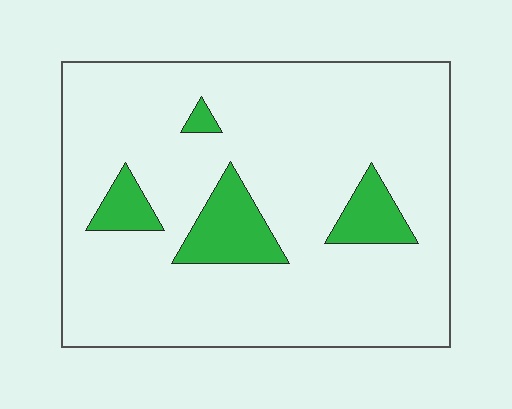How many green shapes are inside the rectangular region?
4.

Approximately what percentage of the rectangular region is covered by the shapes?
Approximately 10%.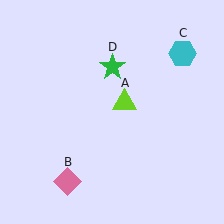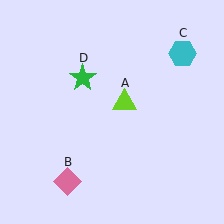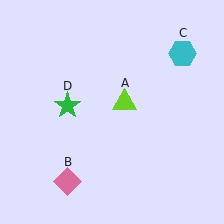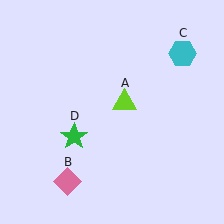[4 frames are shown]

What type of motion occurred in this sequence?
The green star (object D) rotated counterclockwise around the center of the scene.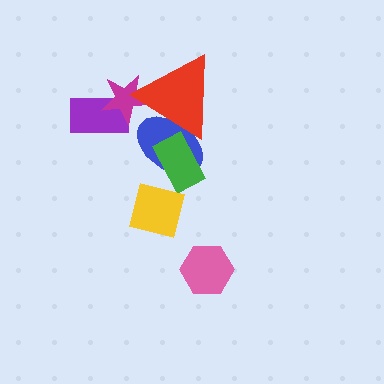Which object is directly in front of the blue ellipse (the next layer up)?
The green rectangle is directly in front of the blue ellipse.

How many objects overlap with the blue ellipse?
2 objects overlap with the blue ellipse.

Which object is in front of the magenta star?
The red triangle is in front of the magenta star.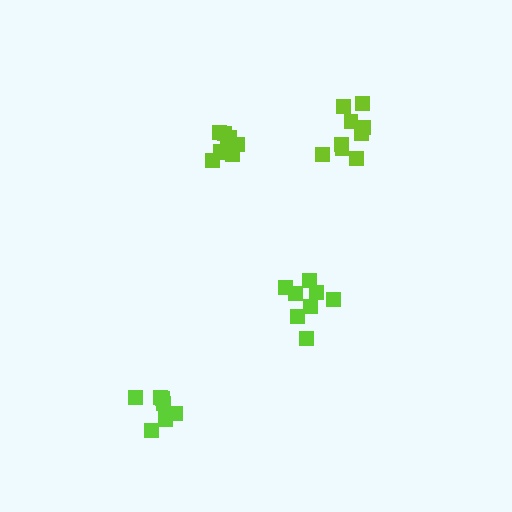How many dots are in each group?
Group 1: 9 dots, Group 2: 8 dots, Group 3: 8 dots, Group 4: 10 dots (35 total).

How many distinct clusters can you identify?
There are 4 distinct clusters.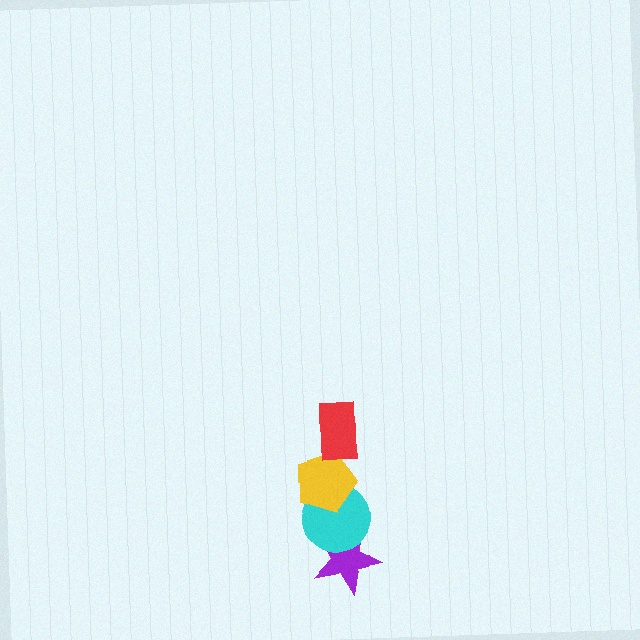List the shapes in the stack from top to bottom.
From top to bottom: the red rectangle, the yellow pentagon, the cyan circle, the purple star.